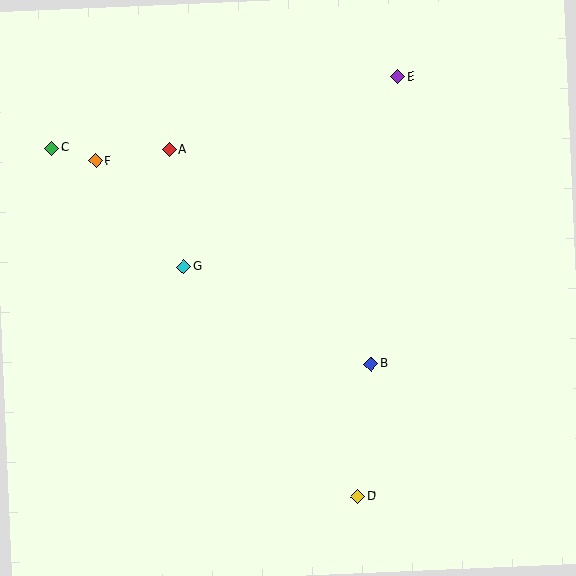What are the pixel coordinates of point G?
Point G is at (184, 266).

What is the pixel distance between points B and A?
The distance between B and A is 294 pixels.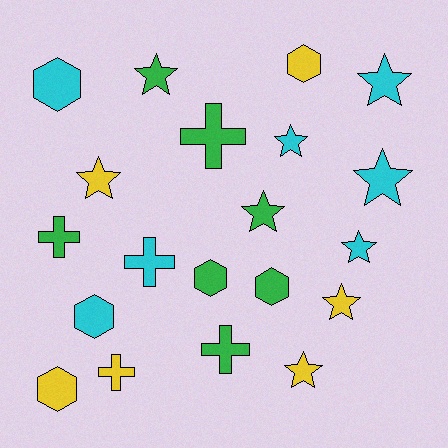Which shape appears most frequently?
Star, with 9 objects.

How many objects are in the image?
There are 20 objects.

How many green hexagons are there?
There are 2 green hexagons.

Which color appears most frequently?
Green, with 7 objects.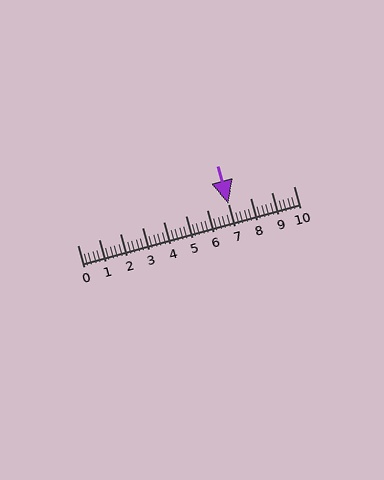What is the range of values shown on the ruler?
The ruler shows values from 0 to 10.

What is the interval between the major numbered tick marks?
The major tick marks are spaced 1 units apart.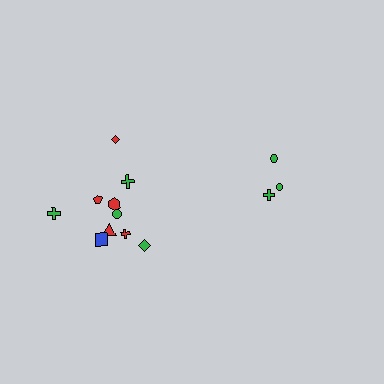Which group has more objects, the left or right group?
The left group.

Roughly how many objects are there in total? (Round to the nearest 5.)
Roughly 15 objects in total.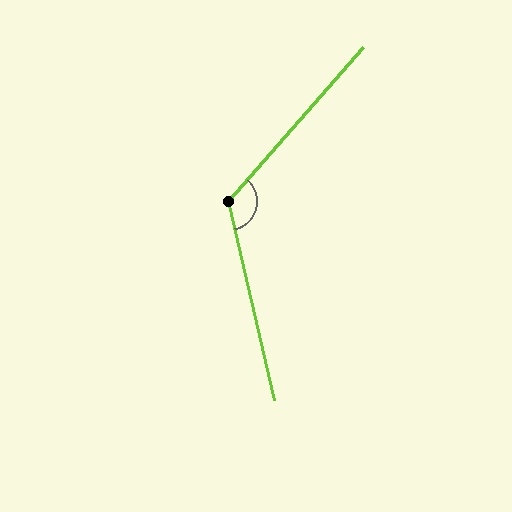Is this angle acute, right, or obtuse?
It is obtuse.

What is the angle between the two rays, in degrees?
Approximately 126 degrees.